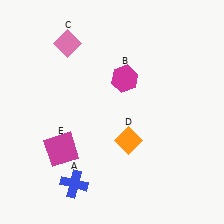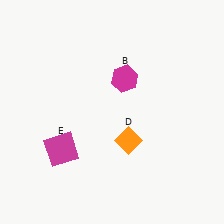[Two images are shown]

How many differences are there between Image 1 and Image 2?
There are 2 differences between the two images.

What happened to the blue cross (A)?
The blue cross (A) was removed in Image 2. It was in the bottom-left area of Image 1.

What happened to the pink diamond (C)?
The pink diamond (C) was removed in Image 2. It was in the top-left area of Image 1.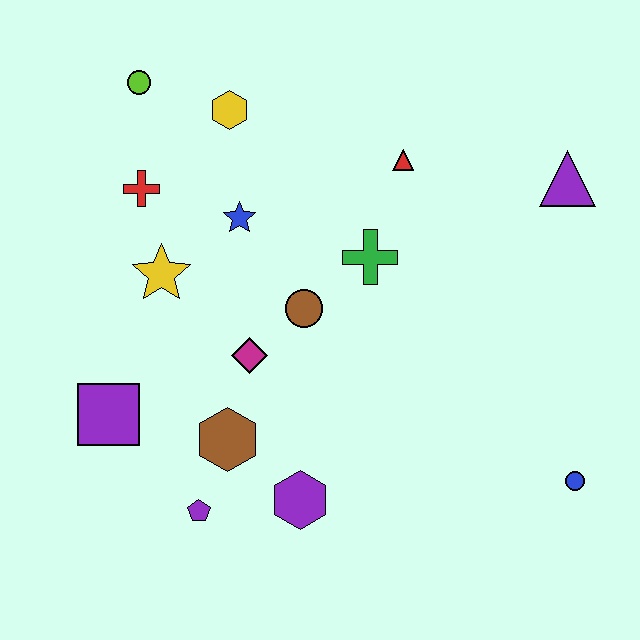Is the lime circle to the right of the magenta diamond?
No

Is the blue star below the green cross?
No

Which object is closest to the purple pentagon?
The brown hexagon is closest to the purple pentagon.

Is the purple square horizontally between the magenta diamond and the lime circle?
No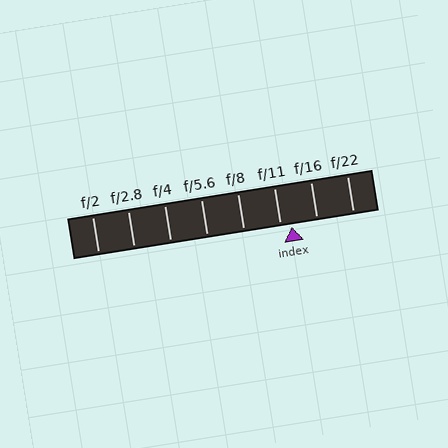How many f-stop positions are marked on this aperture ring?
There are 8 f-stop positions marked.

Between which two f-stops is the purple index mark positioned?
The index mark is between f/11 and f/16.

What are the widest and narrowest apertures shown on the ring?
The widest aperture shown is f/2 and the narrowest is f/22.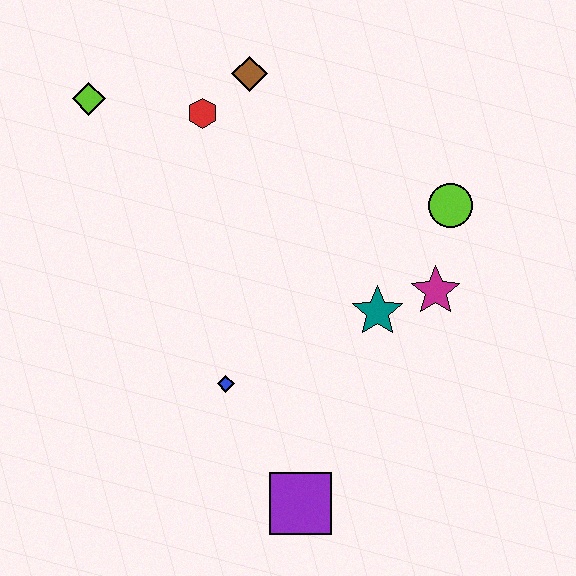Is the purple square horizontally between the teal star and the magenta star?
No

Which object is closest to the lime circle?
The magenta star is closest to the lime circle.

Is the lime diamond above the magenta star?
Yes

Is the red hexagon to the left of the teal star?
Yes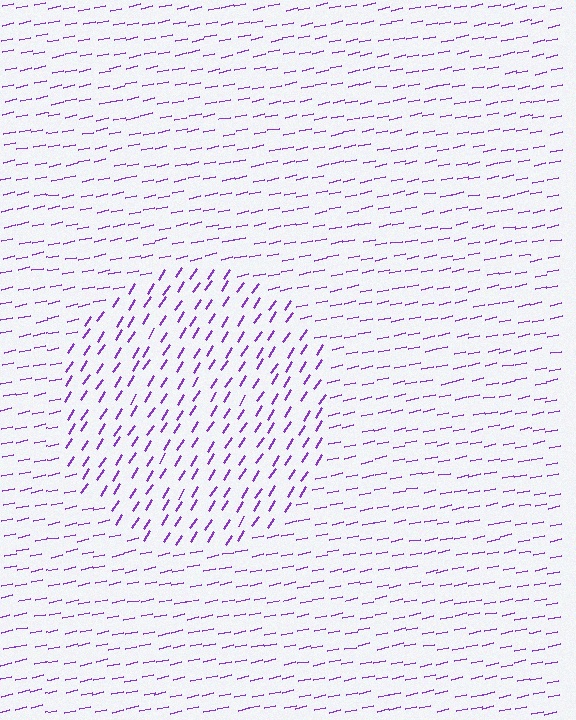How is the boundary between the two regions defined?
The boundary is defined purely by a change in line orientation (approximately 45 degrees difference). All lines are the same color and thickness.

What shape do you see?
I see a circle.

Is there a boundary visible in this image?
Yes, there is a texture boundary formed by a change in line orientation.